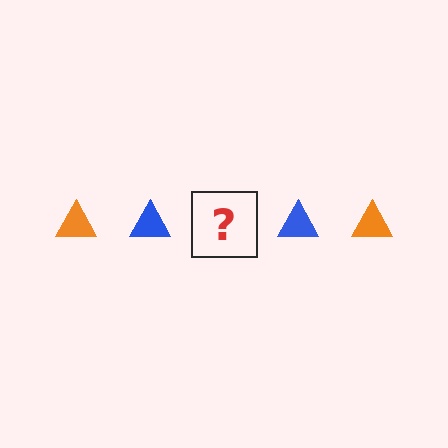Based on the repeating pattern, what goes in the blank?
The blank should be an orange triangle.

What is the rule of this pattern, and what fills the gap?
The rule is that the pattern cycles through orange, blue triangles. The gap should be filled with an orange triangle.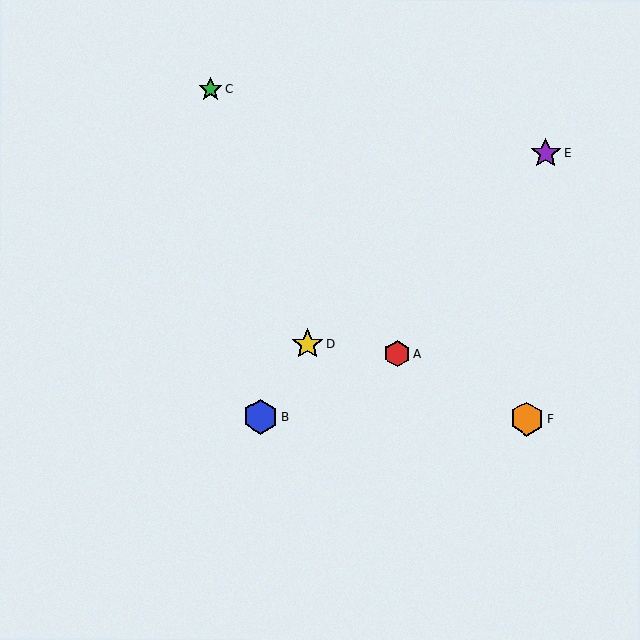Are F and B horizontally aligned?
Yes, both are at y≈419.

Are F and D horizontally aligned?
No, F is at y≈419 and D is at y≈344.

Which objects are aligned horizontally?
Objects B, F are aligned horizontally.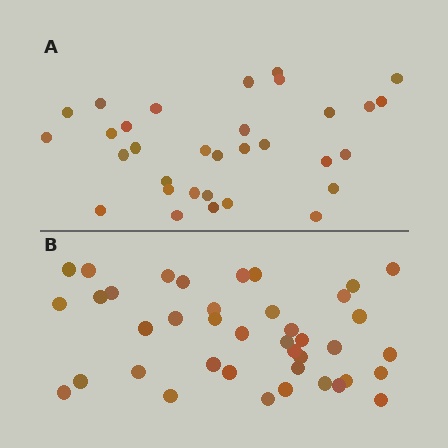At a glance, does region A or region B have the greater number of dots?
Region B (the bottom region) has more dots.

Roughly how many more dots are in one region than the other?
Region B has roughly 8 or so more dots than region A.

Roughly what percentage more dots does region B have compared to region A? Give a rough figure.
About 25% more.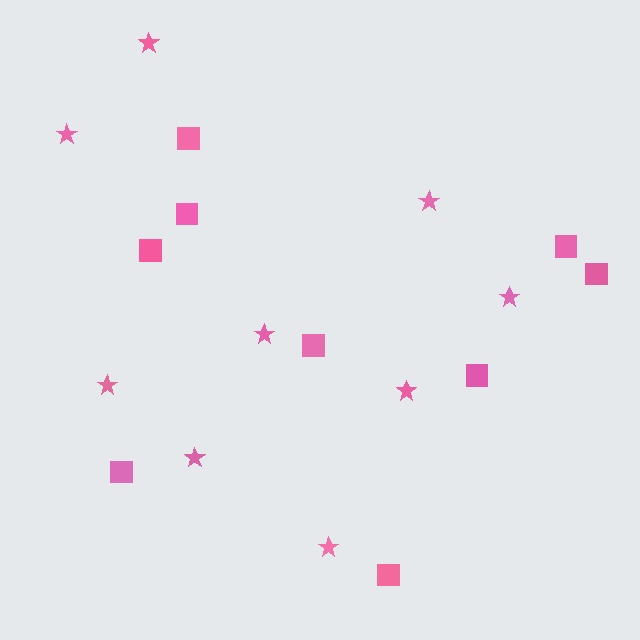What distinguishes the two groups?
There are 2 groups: one group of squares (9) and one group of stars (9).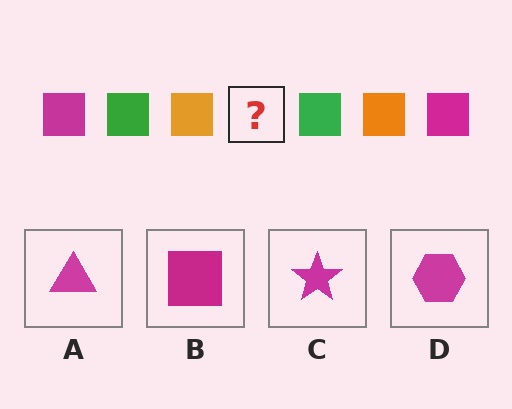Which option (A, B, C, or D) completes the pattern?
B.